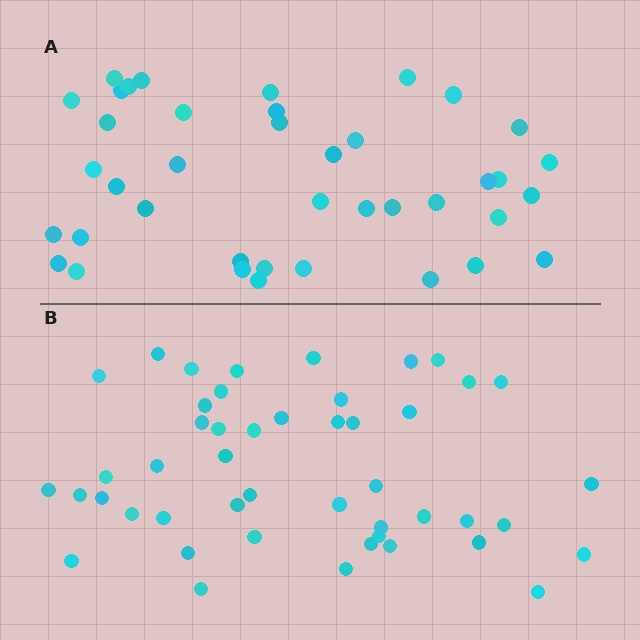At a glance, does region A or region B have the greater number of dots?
Region B (the bottom region) has more dots.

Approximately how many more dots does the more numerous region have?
Region B has roughly 8 or so more dots than region A.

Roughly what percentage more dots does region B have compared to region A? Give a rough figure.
About 20% more.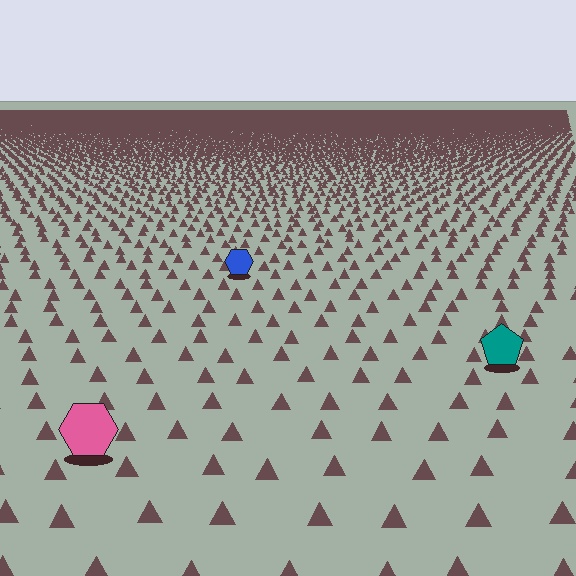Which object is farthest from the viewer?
The blue hexagon is farthest from the viewer. It appears smaller and the ground texture around it is denser.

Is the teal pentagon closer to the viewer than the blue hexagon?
Yes. The teal pentagon is closer — you can tell from the texture gradient: the ground texture is coarser near it.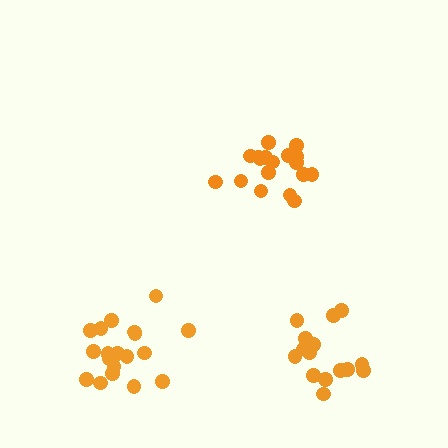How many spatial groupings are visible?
There are 3 spatial groupings.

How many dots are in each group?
Group 1: 20 dots, Group 2: 15 dots, Group 3: 18 dots (53 total).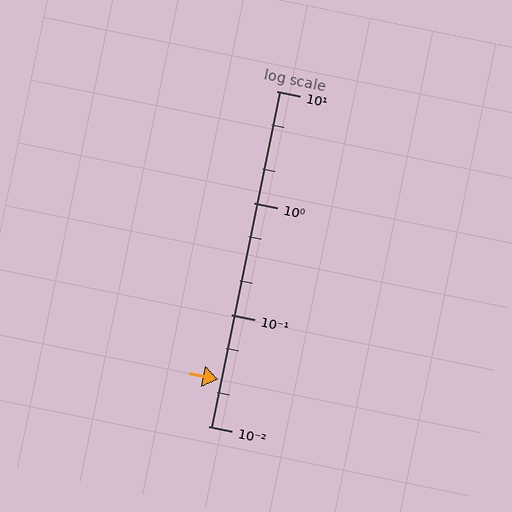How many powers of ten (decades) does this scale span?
The scale spans 3 decades, from 0.01 to 10.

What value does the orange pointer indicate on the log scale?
The pointer indicates approximately 0.026.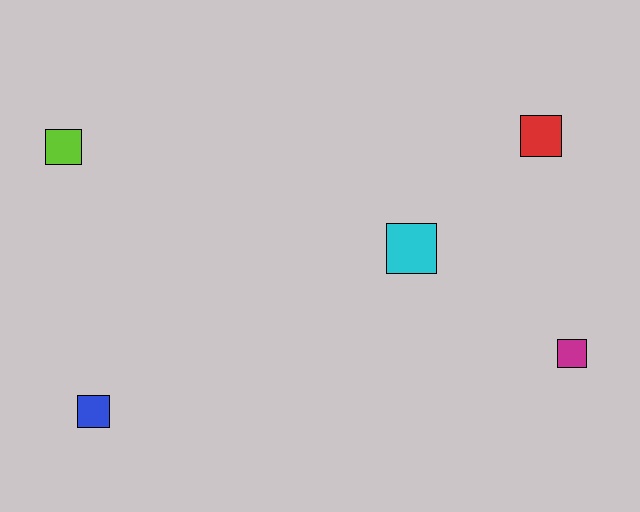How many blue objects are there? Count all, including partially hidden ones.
There is 1 blue object.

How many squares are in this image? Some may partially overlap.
There are 5 squares.